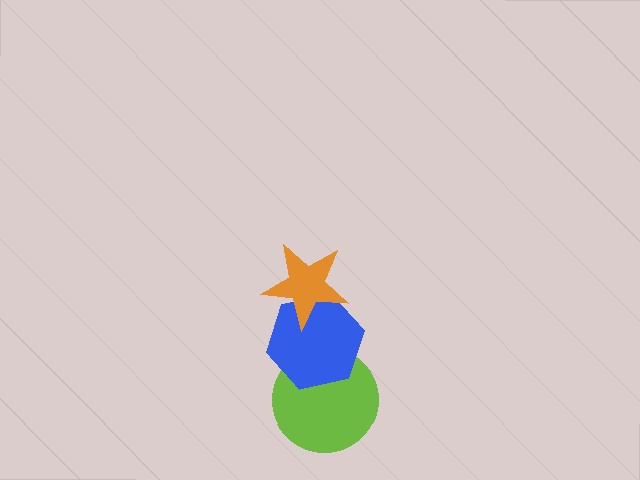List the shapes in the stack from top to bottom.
From top to bottom: the orange star, the blue hexagon, the lime circle.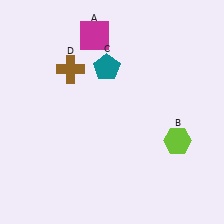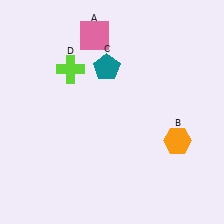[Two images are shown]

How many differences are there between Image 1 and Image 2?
There are 3 differences between the two images.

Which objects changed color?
A changed from magenta to pink. B changed from lime to orange. D changed from brown to lime.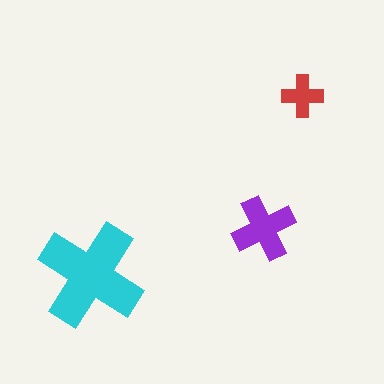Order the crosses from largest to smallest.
the cyan one, the purple one, the red one.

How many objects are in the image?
There are 3 objects in the image.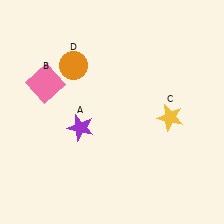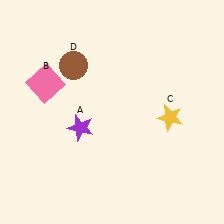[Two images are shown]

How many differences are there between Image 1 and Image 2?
There is 1 difference between the two images.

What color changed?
The circle (D) changed from orange in Image 1 to brown in Image 2.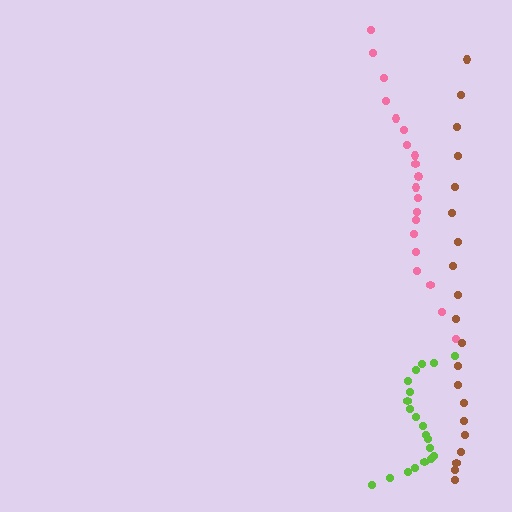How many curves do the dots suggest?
There are 3 distinct paths.